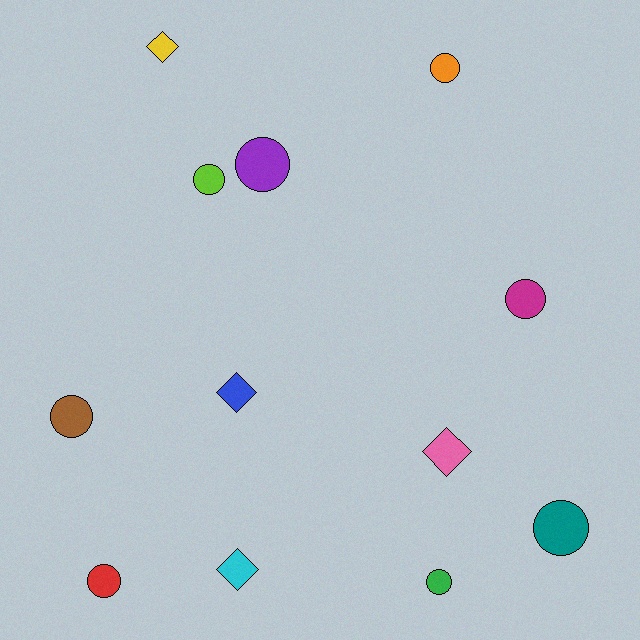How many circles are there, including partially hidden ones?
There are 8 circles.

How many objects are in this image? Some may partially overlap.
There are 12 objects.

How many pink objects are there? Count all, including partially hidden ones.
There is 1 pink object.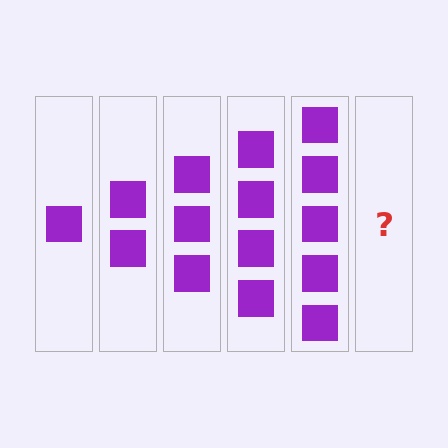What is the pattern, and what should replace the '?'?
The pattern is that each step adds one more square. The '?' should be 6 squares.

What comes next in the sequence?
The next element should be 6 squares.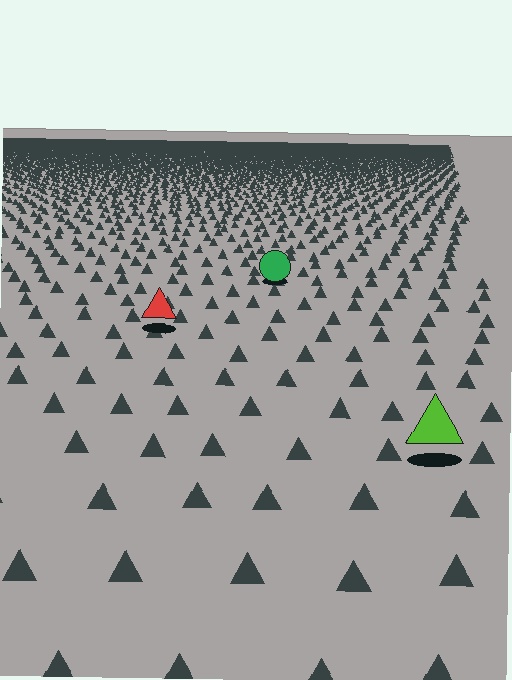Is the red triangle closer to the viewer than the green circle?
Yes. The red triangle is closer — you can tell from the texture gradient: the ground texture is coarser near it.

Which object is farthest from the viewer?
The green circle is farthest from the viewer. It appears smaller and the ground texture around it is denser.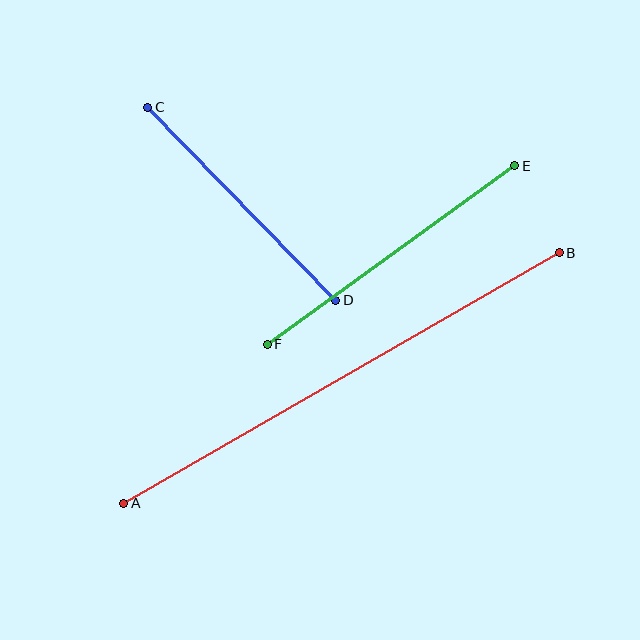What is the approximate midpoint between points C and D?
The midpoint is at approximately (242, 204) pixels.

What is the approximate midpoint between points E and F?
The midpoint is at approximately (391, 255) pixels.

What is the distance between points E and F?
The distance is approximately 305 pixels.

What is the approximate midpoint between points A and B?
The midpoint is at approximately (342, 378) pixels.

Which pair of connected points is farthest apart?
Points A and B are farthest apart.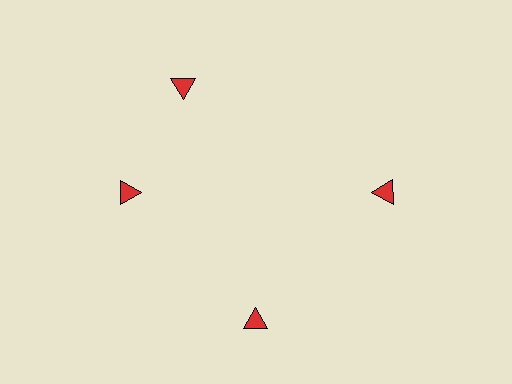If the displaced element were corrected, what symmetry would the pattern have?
It would have 4-fold rotational symmetry — the pattern would map onto itself every 90 degrees.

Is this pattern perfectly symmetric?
No. The 4 red triangles are arranged in a ring, but one element near the 12 o'clock position is rotated out of alignment along the ring, breaking the 4-fold rotational symmetry.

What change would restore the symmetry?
The symmetry would be restored by rotating it back into even spacing with its neighbors so that all 4 triangles sit at equal angles and equal distance from the center.